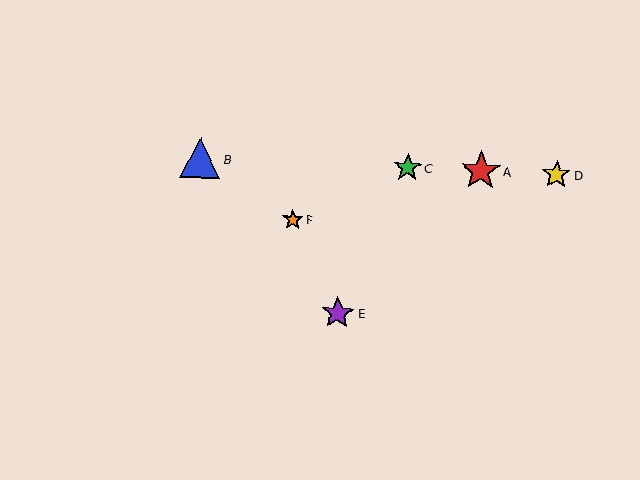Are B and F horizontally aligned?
No, B is at y≈158 and F is at y≈220.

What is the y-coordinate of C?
Object C is at y≈167.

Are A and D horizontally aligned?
Yes, both are at y≈171.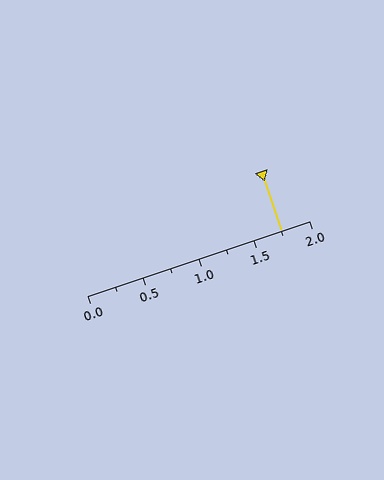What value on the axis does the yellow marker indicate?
The marker indicates approximately 1.75.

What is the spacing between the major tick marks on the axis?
The major ticks are spaced 0.5 apart.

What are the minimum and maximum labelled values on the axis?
The axis runs from 0.0 to 2.0.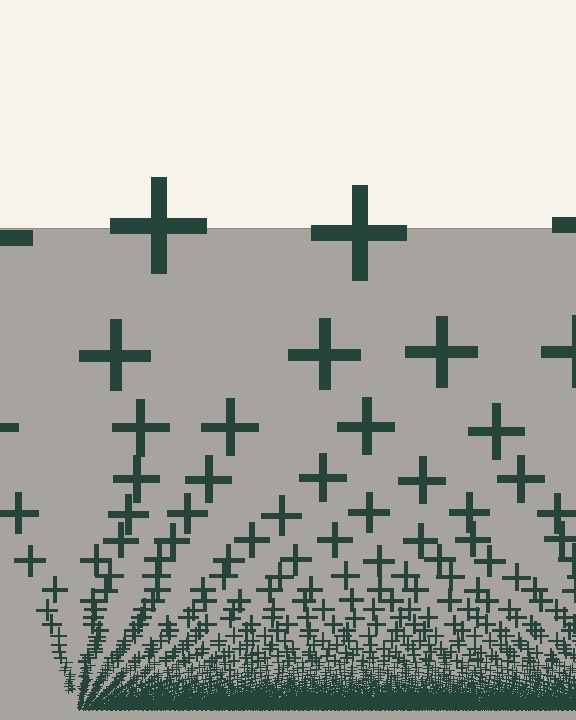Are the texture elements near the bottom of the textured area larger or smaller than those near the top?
Smaller. The gradient is inverted — elements near the bottom are smaller and denser.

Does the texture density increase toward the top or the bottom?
Density increases toward the bottom.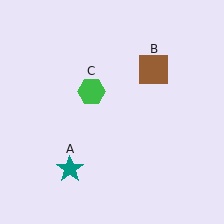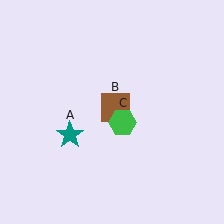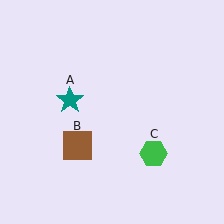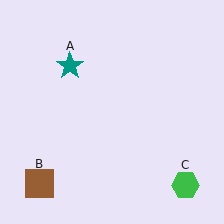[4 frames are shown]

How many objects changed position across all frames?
3 objects changed position: teal star (object A), brown square (object B), green hexagon (object C).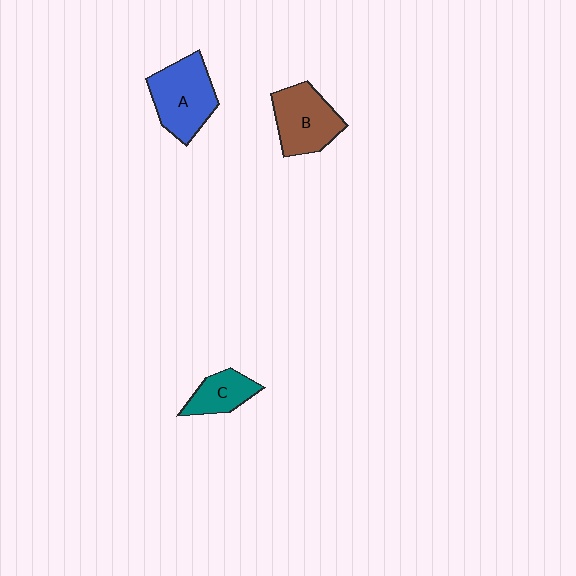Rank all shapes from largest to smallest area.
From largest to smallest: A (blue), B (brown), C (teal).